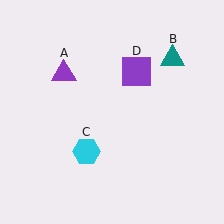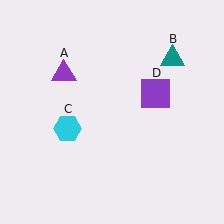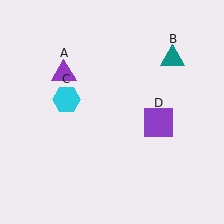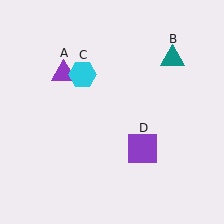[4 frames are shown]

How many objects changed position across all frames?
2 objects changed position: cyan hexagon (object C), purple square (object D).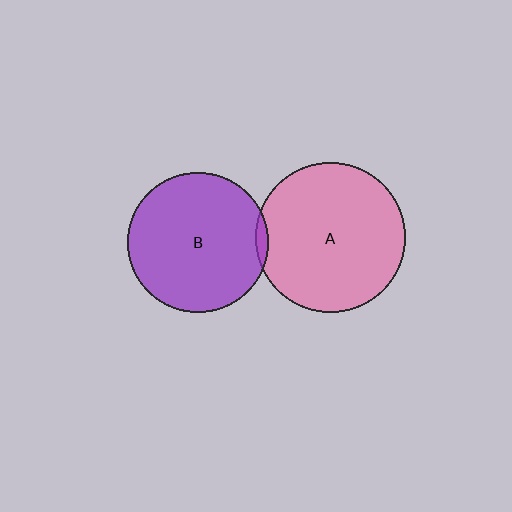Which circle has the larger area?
Circle A (pink).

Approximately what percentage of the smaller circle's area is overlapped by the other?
Approximately 5%.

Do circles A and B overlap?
Yes.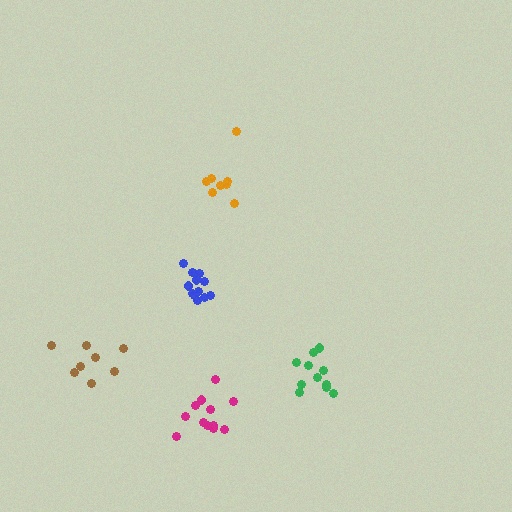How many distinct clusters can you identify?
There are 5 distinct clusters.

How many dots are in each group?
Group 1: 8 dots, Group 2: 8 dots, Group 3: 12 dots, Group 4: 11 dots, Group 5: 12 dots (51 total).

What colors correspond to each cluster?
The clusters are colored: orange, brown, blue, green, magenta.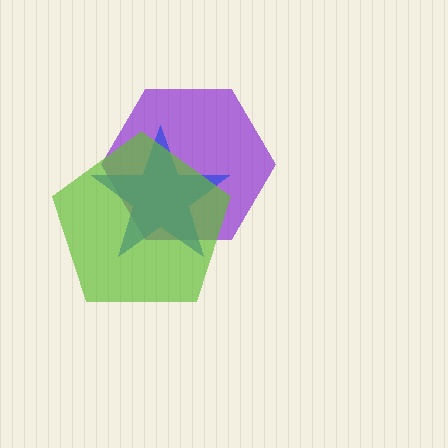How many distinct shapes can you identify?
There are 3 distinct shapes: a purple hexagon, a blue star, a lime pentagon.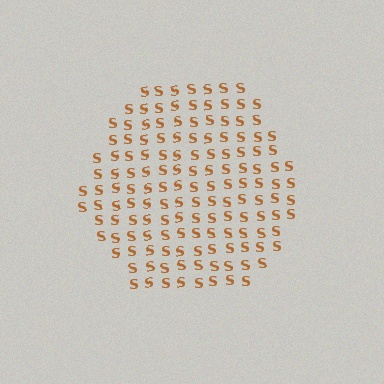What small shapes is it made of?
It is made of small letter S's.